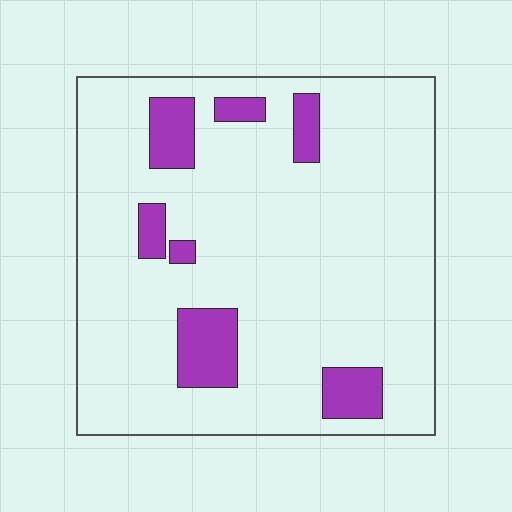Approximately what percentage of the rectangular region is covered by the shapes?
Approximately 15%.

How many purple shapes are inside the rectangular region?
7.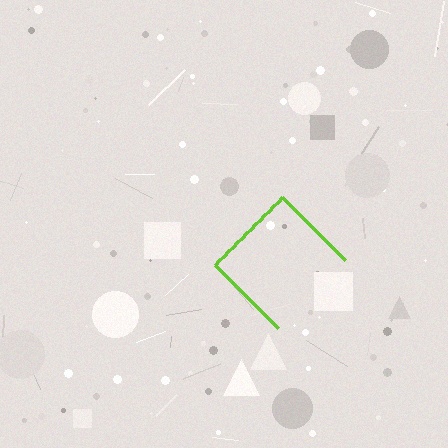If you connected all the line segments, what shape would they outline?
They would outline a diamond.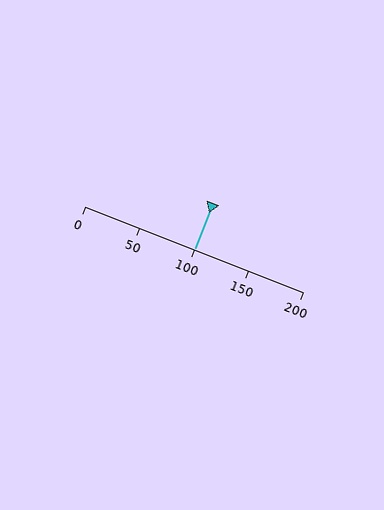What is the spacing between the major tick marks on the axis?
The major ticks are spaced 50 apart.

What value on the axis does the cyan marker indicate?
The marker indicates approximately 100.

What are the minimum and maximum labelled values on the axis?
The axis runs from 0 to 200.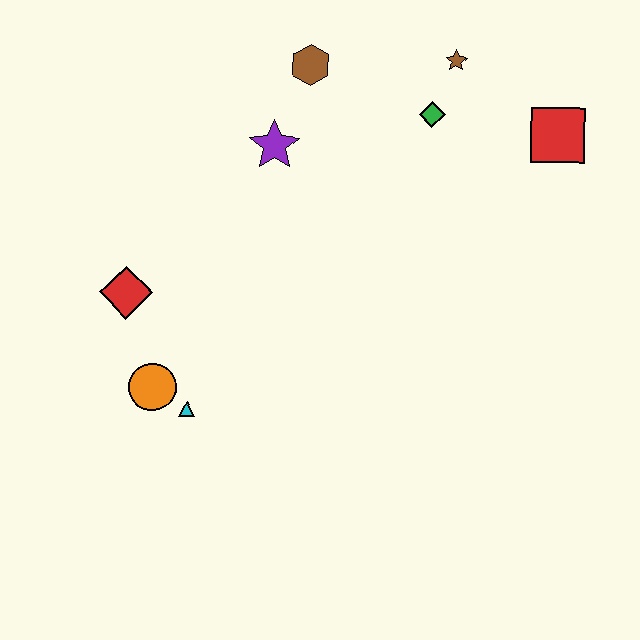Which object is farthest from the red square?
The orange circle is farthest from the red square.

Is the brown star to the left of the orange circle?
No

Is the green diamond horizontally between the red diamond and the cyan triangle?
No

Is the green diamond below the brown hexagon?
Yes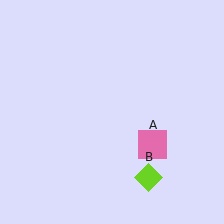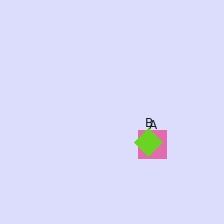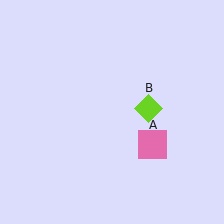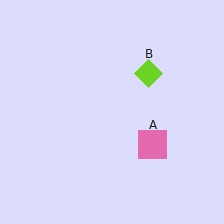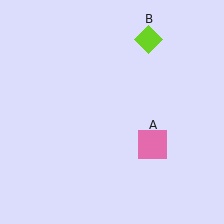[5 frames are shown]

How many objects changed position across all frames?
1 object changed position: lime diamond (object B).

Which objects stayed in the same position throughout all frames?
Pink square (object A) remained stationary.